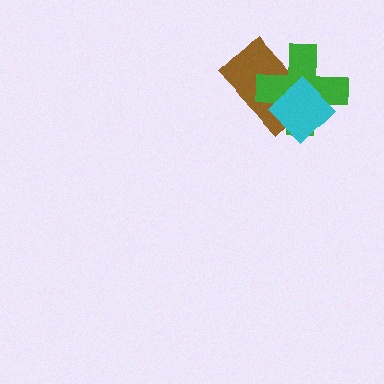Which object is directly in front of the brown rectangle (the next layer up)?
The green cross is directly in front of the brown rectangle.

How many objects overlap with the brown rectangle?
2 objects overlap with the brown rectangle.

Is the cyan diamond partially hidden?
No, no other shape covers it.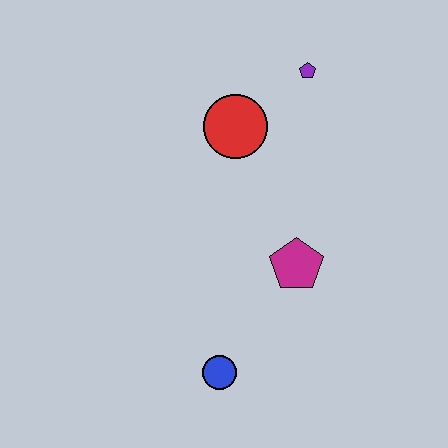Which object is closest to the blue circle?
The magenta pentagon is closest to the blue circle.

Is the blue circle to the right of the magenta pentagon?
No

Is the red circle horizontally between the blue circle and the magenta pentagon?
Yes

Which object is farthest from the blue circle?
The purple pentagon is farthest from the blue circle.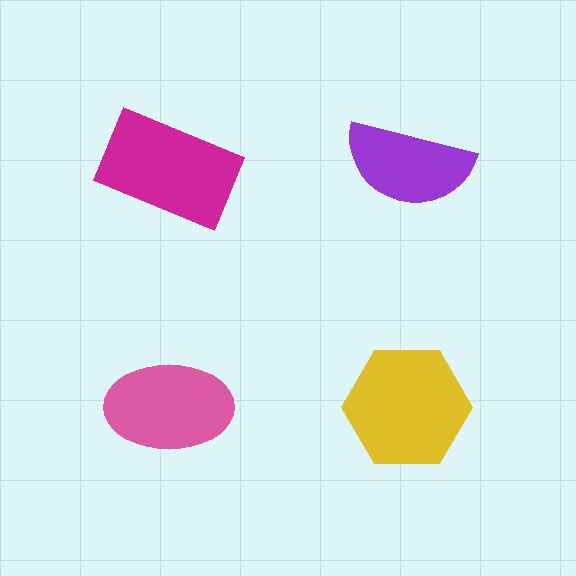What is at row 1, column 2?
A purple semicircle.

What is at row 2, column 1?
A pink ellipse.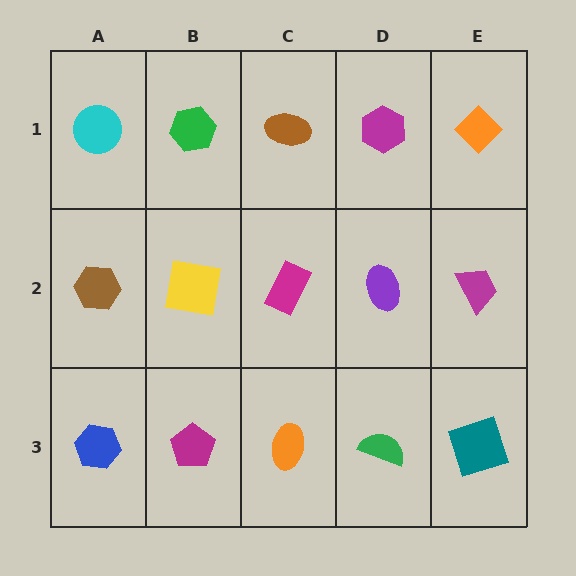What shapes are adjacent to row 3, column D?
A purple ellipse (row 2, column D), an orange ellipse (row 3, column C), a teal square (row 3, column E).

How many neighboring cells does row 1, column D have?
3.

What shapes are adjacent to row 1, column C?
A magenta rectangle (row 2, column C), a green hexagon (row 1, column B), a magenta hexagon (row 1, column D).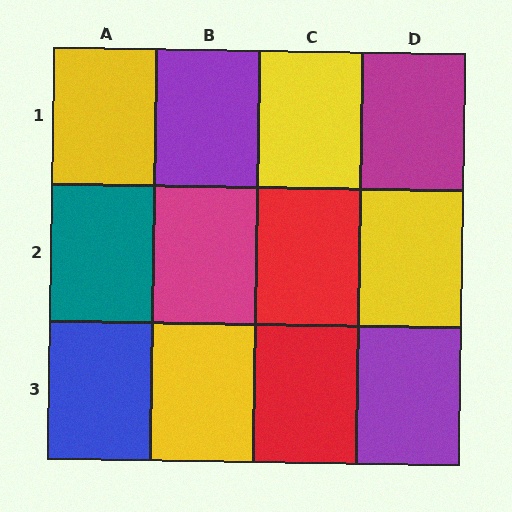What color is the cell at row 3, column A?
Blue.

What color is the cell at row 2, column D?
Yellow.